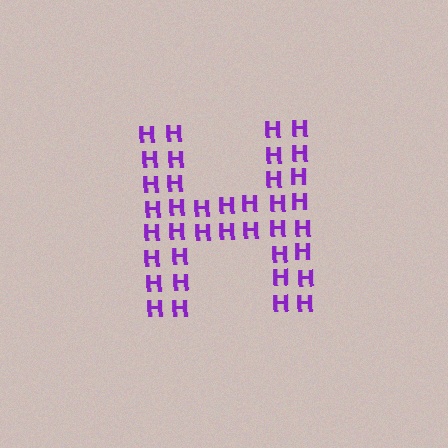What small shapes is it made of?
It is made of small letter H's.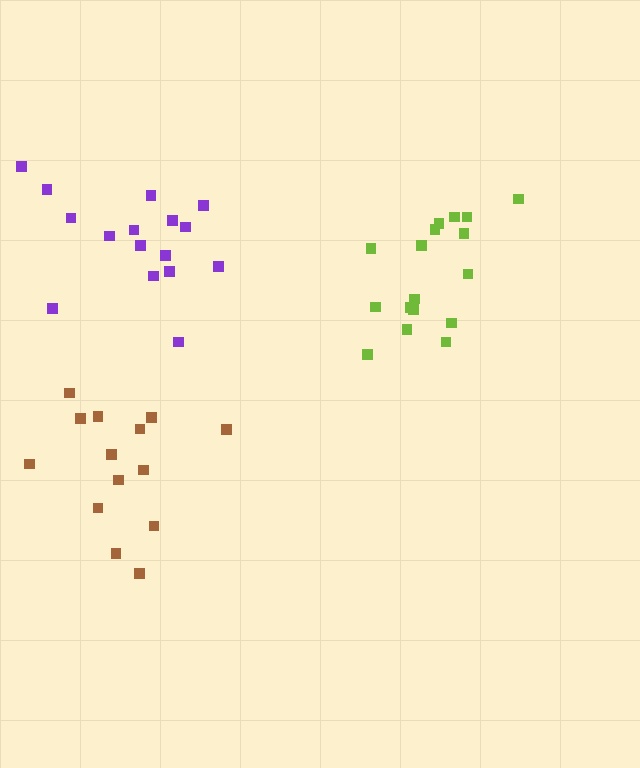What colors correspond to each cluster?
The clusters are colored: purple, lime, brown.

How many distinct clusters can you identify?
There are 3 distinct clusters.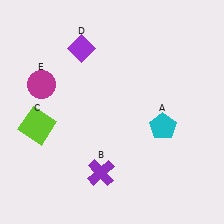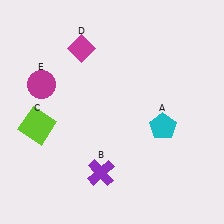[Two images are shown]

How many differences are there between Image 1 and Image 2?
There is 1 difference between the two images.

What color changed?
The diamond (D) changed from purple in Image 1 to magenta in Image 2.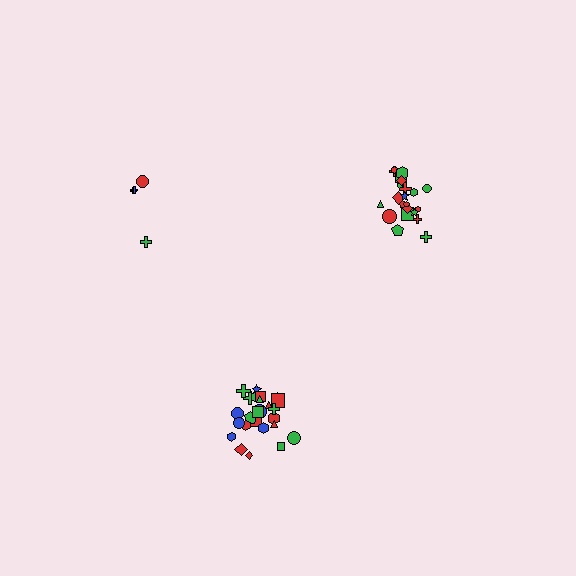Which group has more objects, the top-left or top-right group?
The top-right group.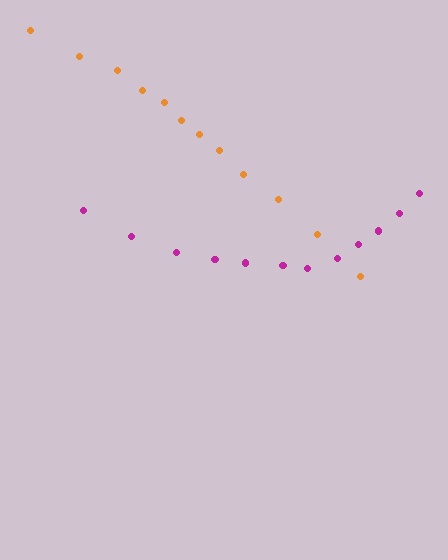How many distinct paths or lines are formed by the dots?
There are 2 distinct paths.